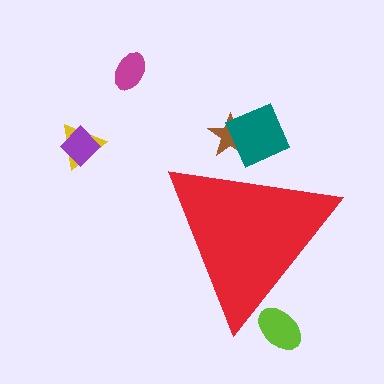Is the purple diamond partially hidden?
No, the purple diamond is fully visible.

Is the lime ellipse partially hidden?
Yes, the lime ellipse is partially hidden behind the red triangle.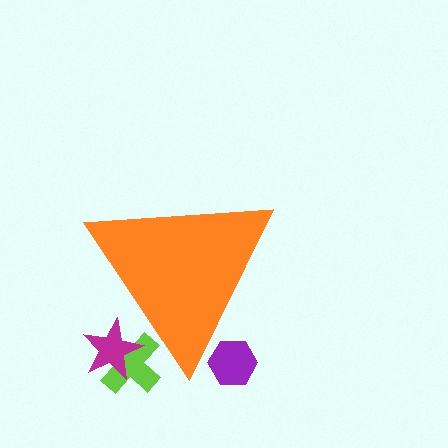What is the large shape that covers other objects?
An orange triangle.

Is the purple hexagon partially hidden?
Yes, the purple hexagon is partially hidden behind the orange triangle.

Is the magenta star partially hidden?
Yes, the magenta star is partially hidden behind the orange triangle.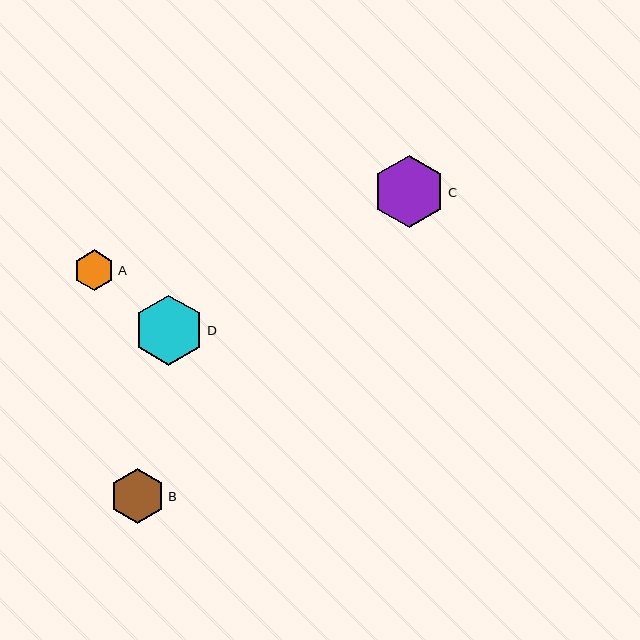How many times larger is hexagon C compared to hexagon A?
Hexagon C is approximately 1.8 times the size of hexagon A.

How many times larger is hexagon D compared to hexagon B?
Hexagon D is approximately 1.3 times the size of hexagon B.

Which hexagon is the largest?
Hexagon C is the largest with a size of approximately 72 pixels.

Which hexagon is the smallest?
Hexagon A is the smallest with a size of approximately 41 pixels.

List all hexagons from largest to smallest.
From largest to smallest: C, D, B, A.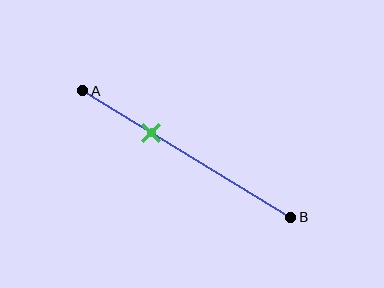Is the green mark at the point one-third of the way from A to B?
Yes, the mark is approximately at the one-third point.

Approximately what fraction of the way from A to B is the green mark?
The green mark is approximately 35% of the way from A to B.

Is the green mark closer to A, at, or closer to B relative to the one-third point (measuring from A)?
The green mark is approximately at the one-third point of segment AB.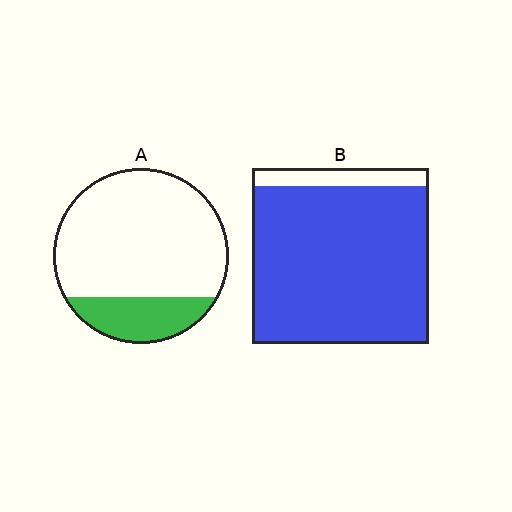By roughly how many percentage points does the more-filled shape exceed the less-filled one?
By roughly 70 percentage points (B over A).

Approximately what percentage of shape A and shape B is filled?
A is approximately 20% and B is approximately 90%.